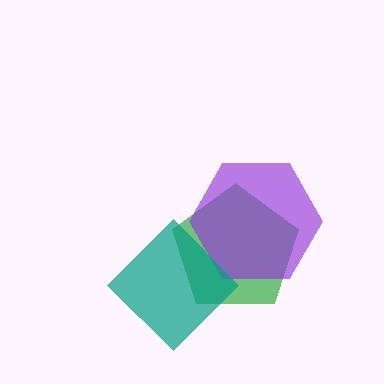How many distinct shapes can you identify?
There are 3 distinct shapes: a green pentagon, a purple hexagon, a teal diamond.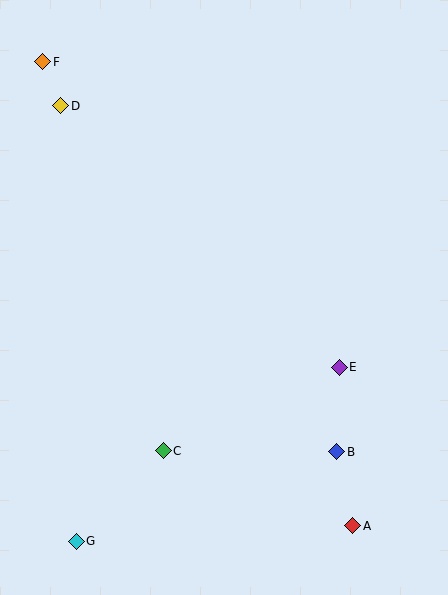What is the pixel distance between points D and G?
The distance between D and G is 435 pixels.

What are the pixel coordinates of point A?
Point A is at (353, 526).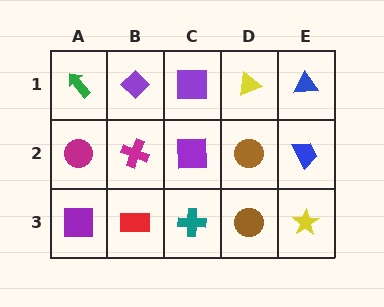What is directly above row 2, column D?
A yellow triangle.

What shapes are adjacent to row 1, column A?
A magenta circle (row 2, column A), a purple diamond (row 1, column B).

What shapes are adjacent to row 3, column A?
A magenta circle (row 2, column A), a red rectangle (row 3, column B).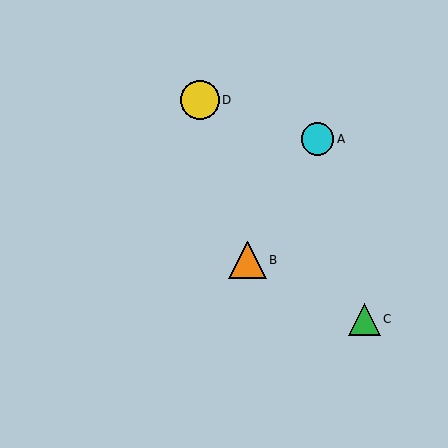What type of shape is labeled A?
Shape A is a cyan circle.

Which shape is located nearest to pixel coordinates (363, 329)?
The green triangle (labeled C) at (364, 319) is nearest to that location.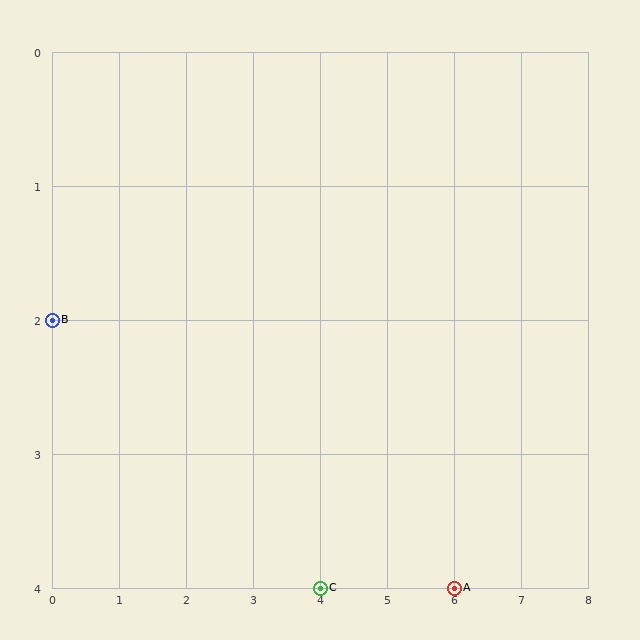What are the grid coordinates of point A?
Point A is at grid coordinates (6, 4).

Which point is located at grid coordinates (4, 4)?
Point C is at (4, 4).